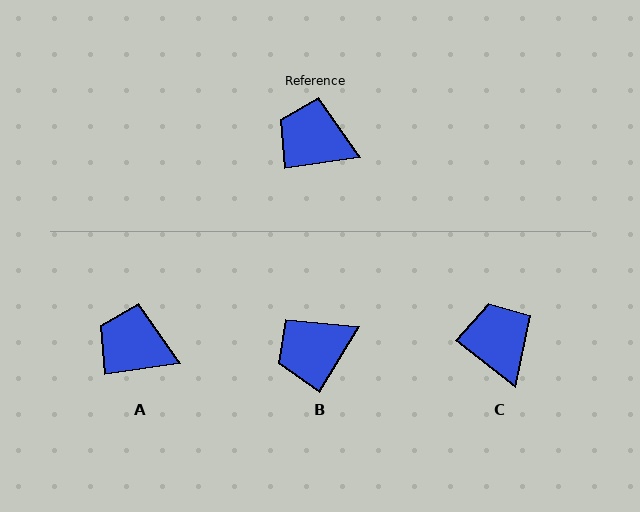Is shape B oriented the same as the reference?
No, it is off by about 50 degrees.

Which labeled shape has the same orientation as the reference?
A.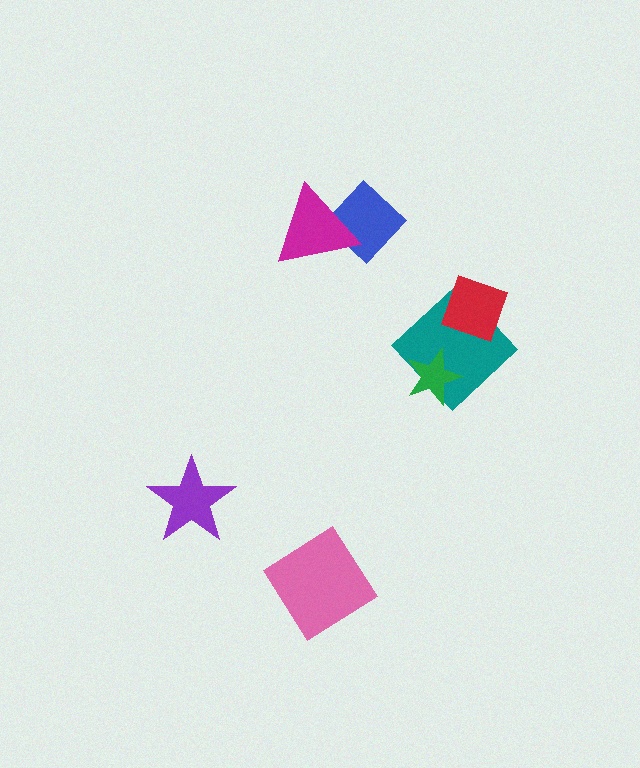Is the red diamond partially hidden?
No, no other shape covers it.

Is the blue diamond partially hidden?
Yes, it is partially covered by another shape.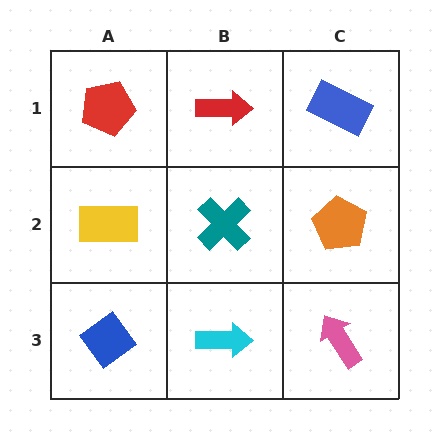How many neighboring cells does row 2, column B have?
4.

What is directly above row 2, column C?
A blue rectangle.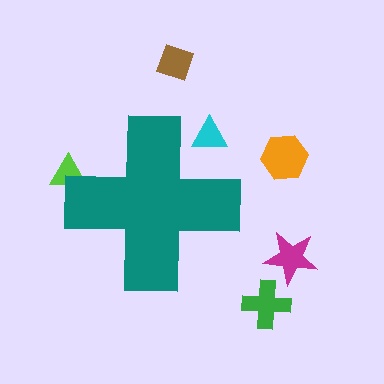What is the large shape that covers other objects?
A teal cross.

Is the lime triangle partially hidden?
Yes, the lime triangle is partially hidden behind the teal cross.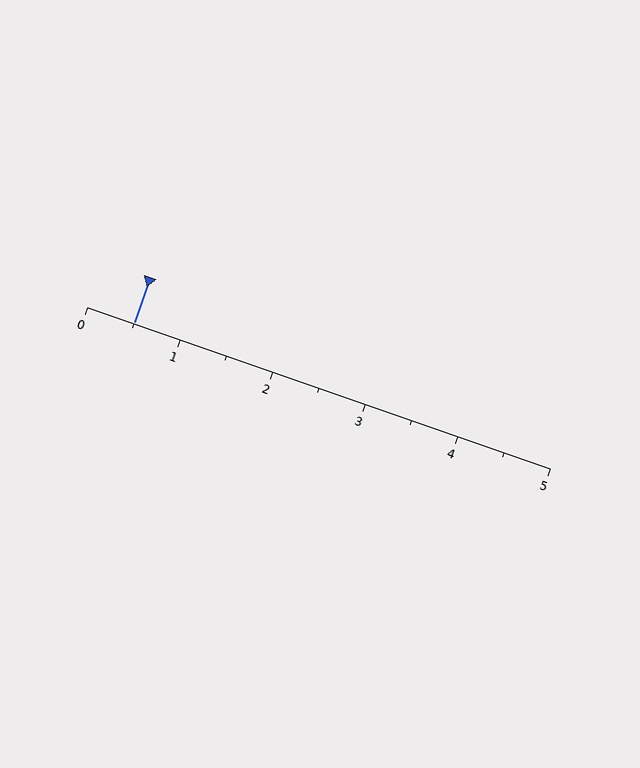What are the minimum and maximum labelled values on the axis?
The axis runs from 0 to 5.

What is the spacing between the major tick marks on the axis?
The major ticks are spaced 1 apart.